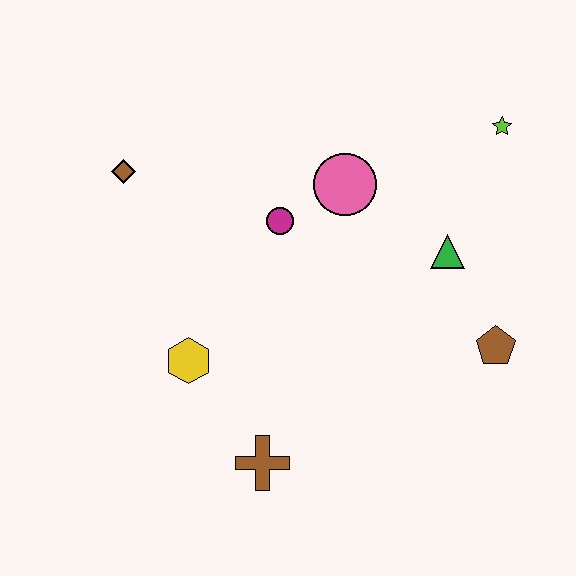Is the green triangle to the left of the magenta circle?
No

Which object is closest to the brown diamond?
The magenta circle is closest to the brown diamond.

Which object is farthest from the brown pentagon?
The brown diamond is farthest from the brown pentagon.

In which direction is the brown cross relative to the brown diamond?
The brown cross is below the brown diamond.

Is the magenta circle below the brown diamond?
Yes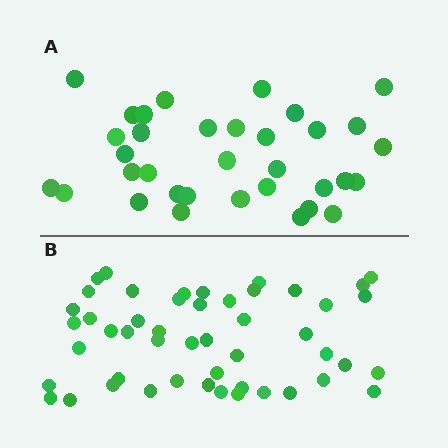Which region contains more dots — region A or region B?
Region B (the bottom region) has more dots.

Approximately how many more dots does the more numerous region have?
Region B has approximately 15 more dots than region A.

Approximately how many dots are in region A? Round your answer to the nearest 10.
About 30 dots. (The exact count is 34, which rounds to 30.)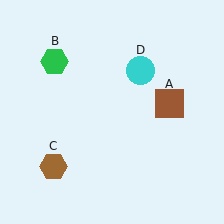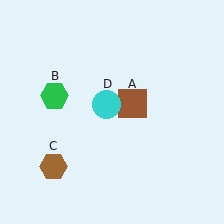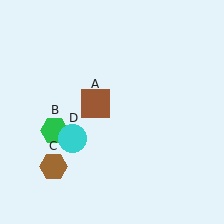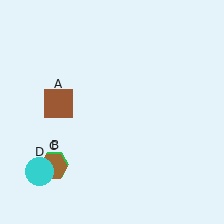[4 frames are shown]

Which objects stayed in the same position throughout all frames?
Brown hexagon (object C) remained stationary.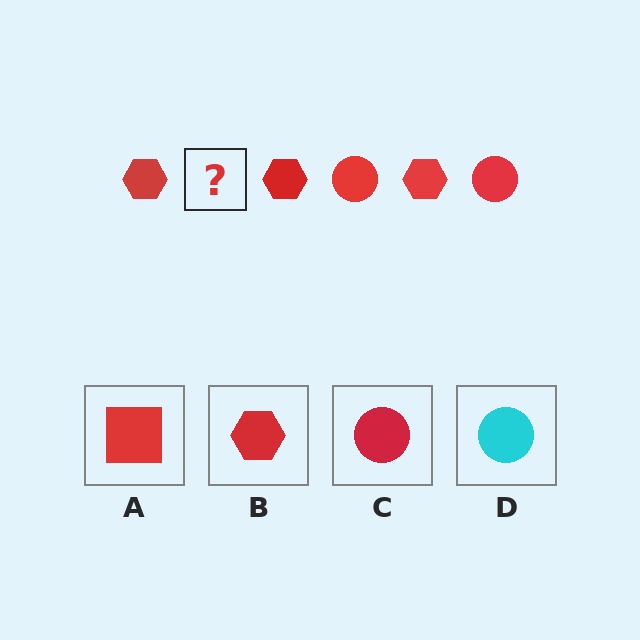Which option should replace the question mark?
Option C.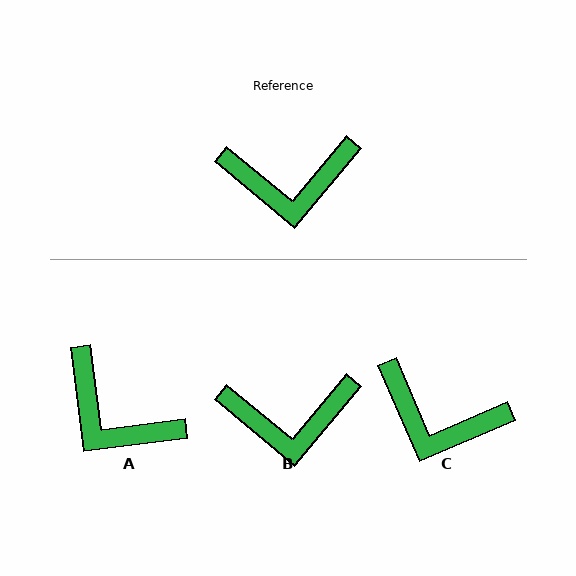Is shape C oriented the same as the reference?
No, it is off by about 27 degrees.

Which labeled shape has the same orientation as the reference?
B.